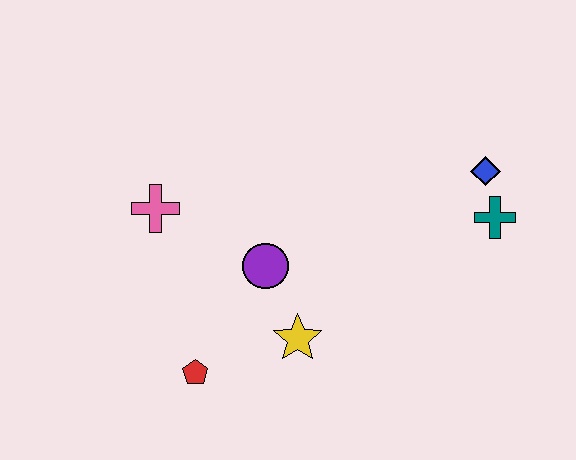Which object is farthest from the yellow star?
The blue diamond is farthest from the yellow star.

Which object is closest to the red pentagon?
The yellow star is closest to the red pentagon.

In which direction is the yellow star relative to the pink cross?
The yellow star is to the right of the pink cross.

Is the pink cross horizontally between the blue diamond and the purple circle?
No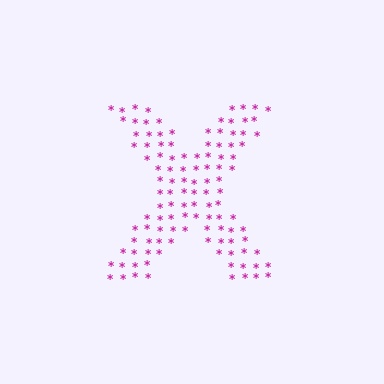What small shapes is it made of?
It is made of small asterisks.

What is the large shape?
The large shape is the letter X.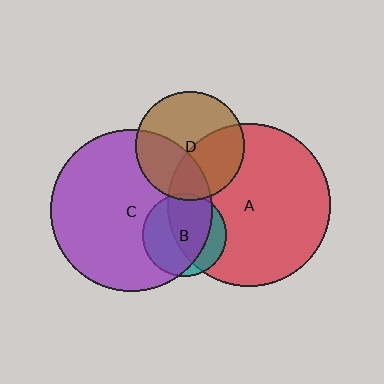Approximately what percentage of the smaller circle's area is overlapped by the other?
Approximately 40%.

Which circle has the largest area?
Circle A (red).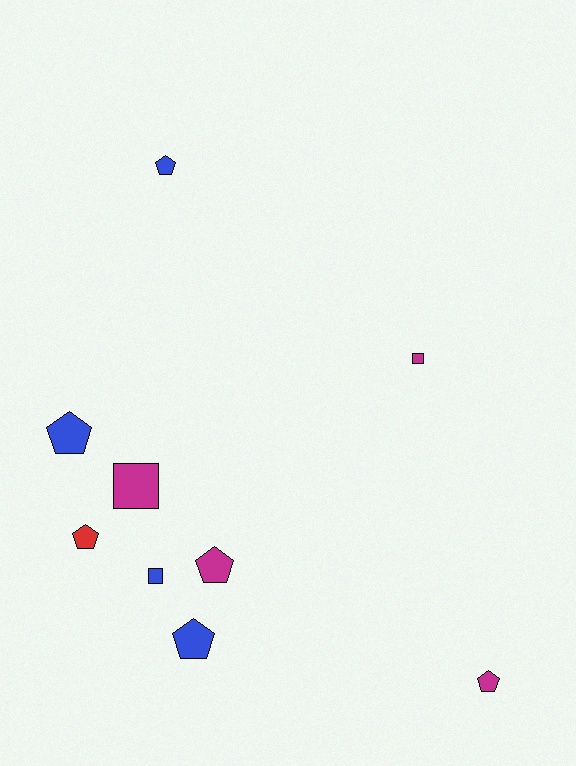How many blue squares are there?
There is 1 blue square.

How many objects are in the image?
There are 9 objects.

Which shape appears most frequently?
Pentagon, with 6 objects.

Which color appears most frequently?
Blue, with 4 objects.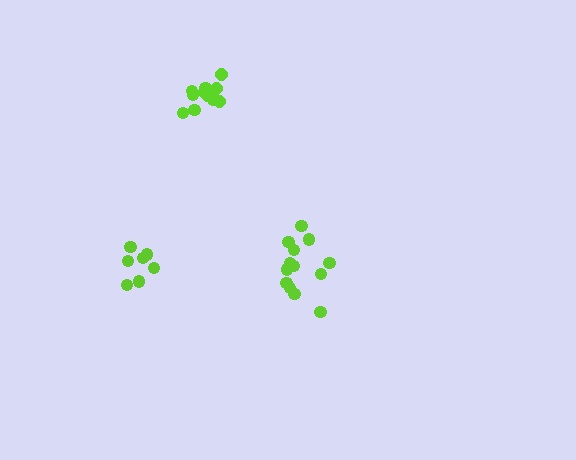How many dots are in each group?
Group 1: 13 dots, Group 2: 12 dots, Group 3: 7 dots (32 total).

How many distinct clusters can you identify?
There are 3 distinct clusters.